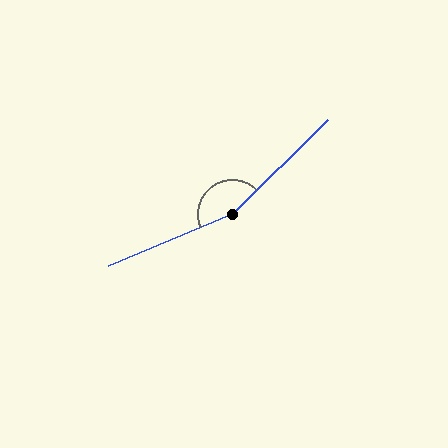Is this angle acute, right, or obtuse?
It is obtuse.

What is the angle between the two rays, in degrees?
Approximately 158 degrees.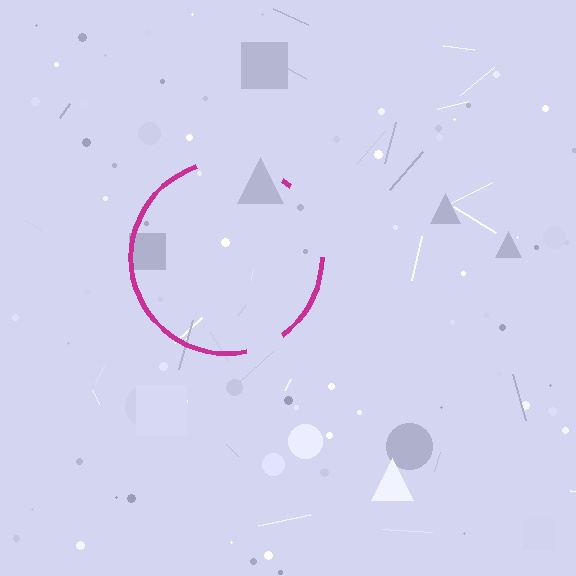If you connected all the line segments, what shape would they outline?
They would outline a circle.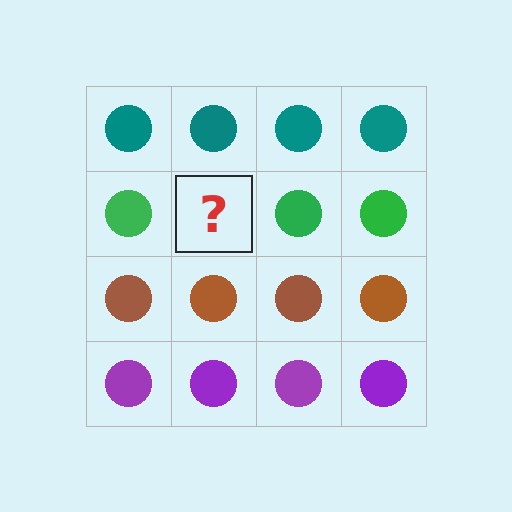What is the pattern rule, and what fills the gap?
The rule is that each row has a consistent color. The gap should be filled with a green circle.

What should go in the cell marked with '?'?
The missing cell should contain a green circle.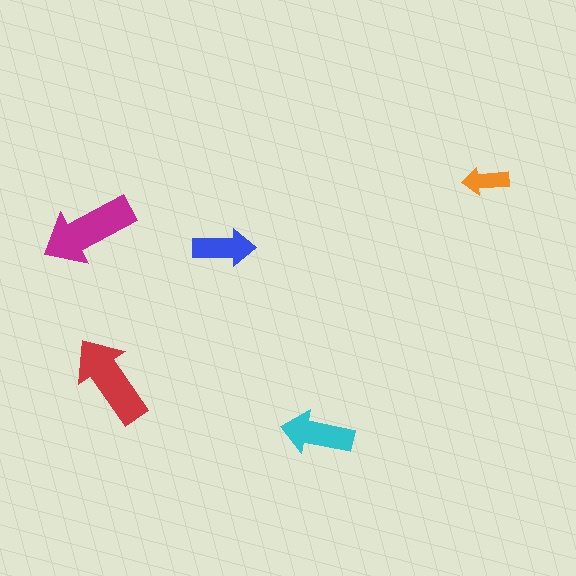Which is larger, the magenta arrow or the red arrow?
The magenta one.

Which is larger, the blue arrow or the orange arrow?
The blue one.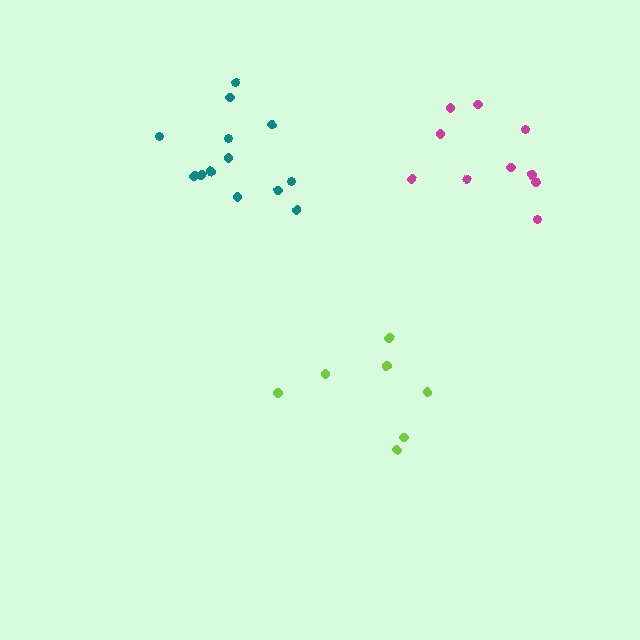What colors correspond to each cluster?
The clusters are colored: lime, teal, magenta.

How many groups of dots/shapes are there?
There are 3 groups.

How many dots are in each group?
Group 1: 7 dots, Group 2: 13 dots, Group 3: 10 dots (30 total).